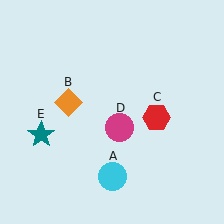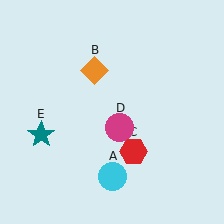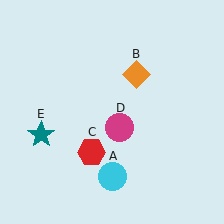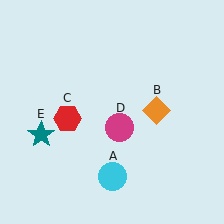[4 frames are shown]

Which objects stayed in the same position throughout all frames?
Cyan circle (object A) and magenta circle (object D) and teal star (object E) remained stationary.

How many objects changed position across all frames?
2 objects changed position: orange diamond (object B), red hexagon (object C).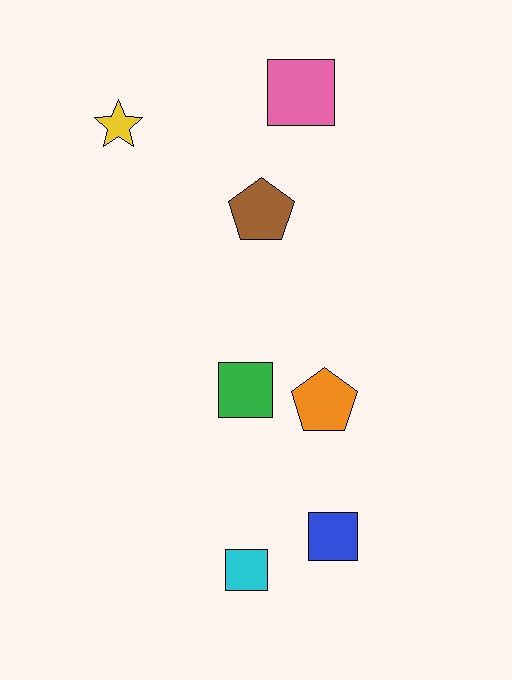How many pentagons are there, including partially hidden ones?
There are 2 pentagons.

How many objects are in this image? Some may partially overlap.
There are 7 objects.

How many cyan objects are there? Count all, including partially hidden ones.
There is 1 cyan object.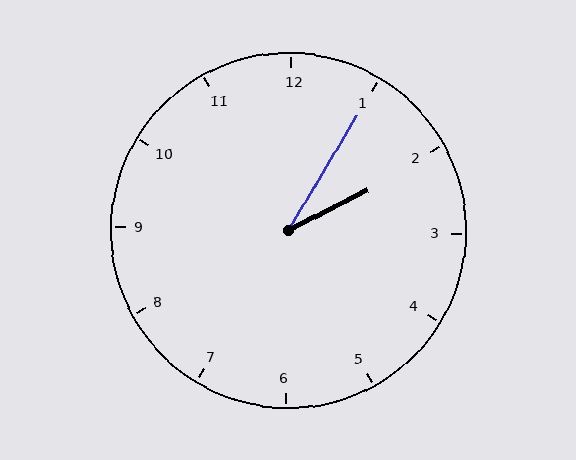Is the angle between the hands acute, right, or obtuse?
It is acute.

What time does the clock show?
2:05.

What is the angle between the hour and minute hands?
Approximately 32 degrees.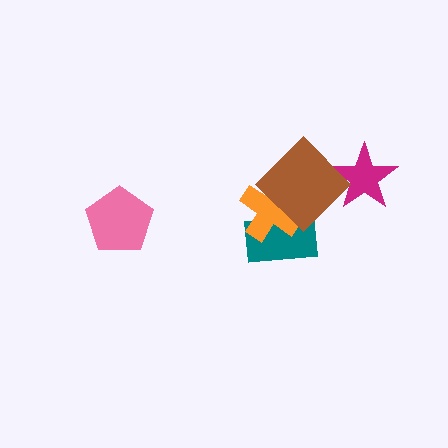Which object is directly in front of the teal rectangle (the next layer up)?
The orange cross is directly in front of the teal rectangle.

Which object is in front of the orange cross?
The brown diamond is in front of the orange cross.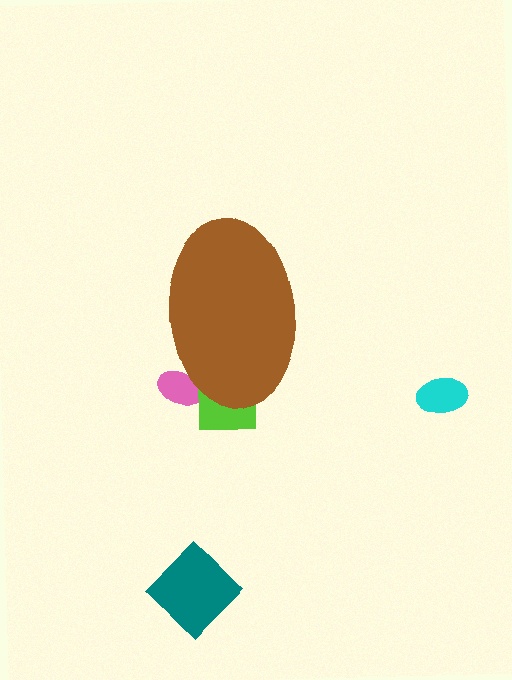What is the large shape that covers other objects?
A brown ellipse.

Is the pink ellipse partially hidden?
Yes, the pink ellipse is partially hidden behind the brown ellipse.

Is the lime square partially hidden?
Yes, the lime square is partially hidden behind the brown ellipse.